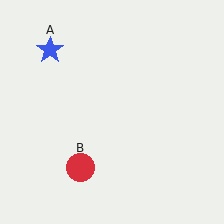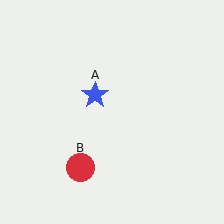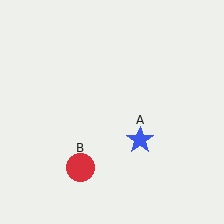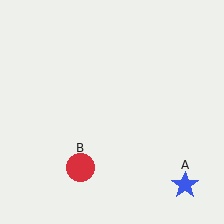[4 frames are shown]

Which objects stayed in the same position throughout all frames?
Red circle (object B) remained stationary.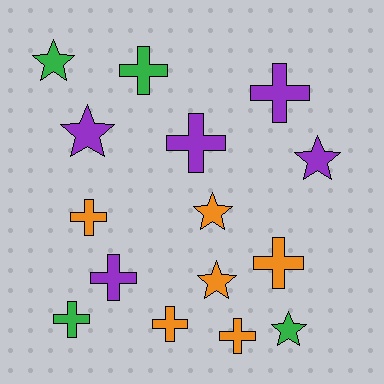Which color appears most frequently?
Orange, with 6 objects.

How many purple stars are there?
There are 2 purple stars.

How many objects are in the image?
There are 15 objects.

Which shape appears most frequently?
Cross, with 9 objects.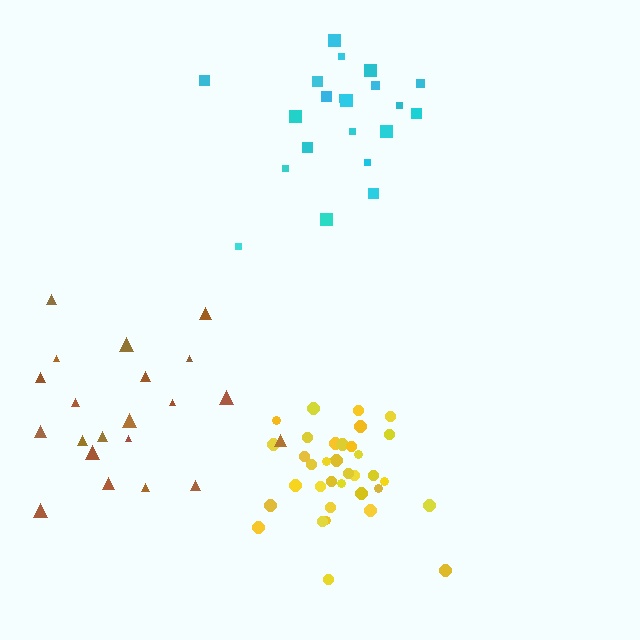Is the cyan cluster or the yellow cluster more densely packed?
Yellow.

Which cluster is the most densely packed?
Yellow.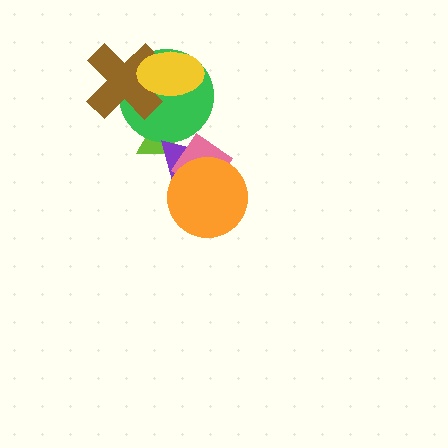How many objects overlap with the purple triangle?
4 objects overlap with the purple triangle.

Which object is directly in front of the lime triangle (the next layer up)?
The green circle is directly in front of the lime triangle.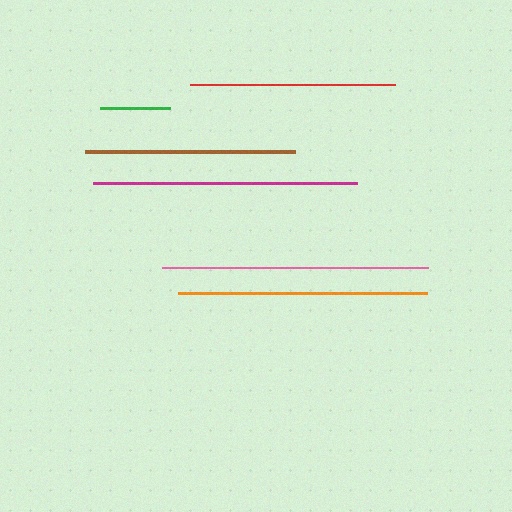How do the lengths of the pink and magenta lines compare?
The pink and magenta lines are approximately the same length.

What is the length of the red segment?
The red segment is approximately 205 pixels long.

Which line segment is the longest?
The pink line is the longest at approximately 266 pixels.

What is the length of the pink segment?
The pink segment is approximately 266 pixels long.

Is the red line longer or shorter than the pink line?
The pink line is longer than the red line.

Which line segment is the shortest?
The green line is the shortest at approximately 70 pixels.